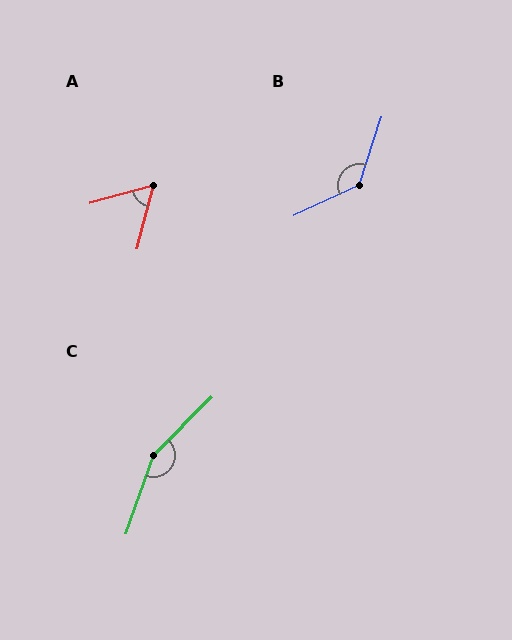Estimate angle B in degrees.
Approximately 133 degrees.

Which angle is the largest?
C, at approximately 154 degrees.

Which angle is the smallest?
A, at approximately 60 degrees.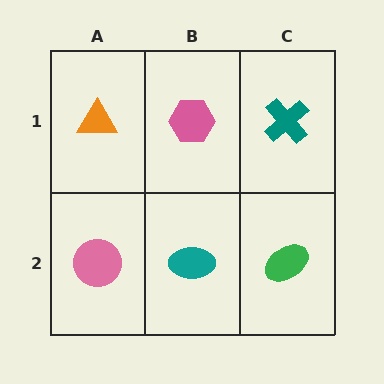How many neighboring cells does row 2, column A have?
2.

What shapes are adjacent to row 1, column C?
A green ellipse (row 2, column C), a pink hexagon (row 1, column B).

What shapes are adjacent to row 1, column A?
A pink circle (row 2, column A), a pink hexagon (row 1, column B).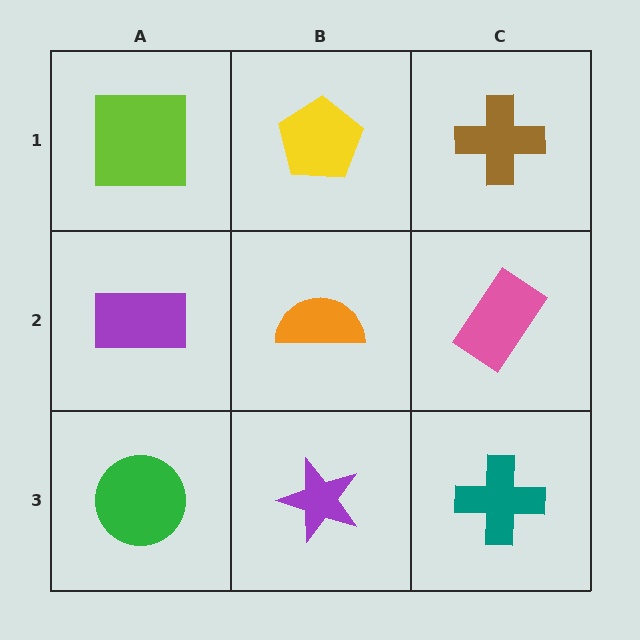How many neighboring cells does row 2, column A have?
3.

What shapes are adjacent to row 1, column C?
A pink rectangle (row 2, column C), a yellow pentagon (row 1, column B).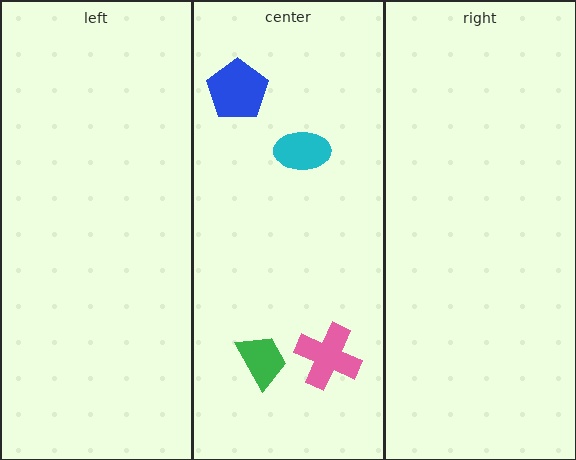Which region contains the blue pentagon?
The center region.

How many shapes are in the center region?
4.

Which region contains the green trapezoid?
The center region.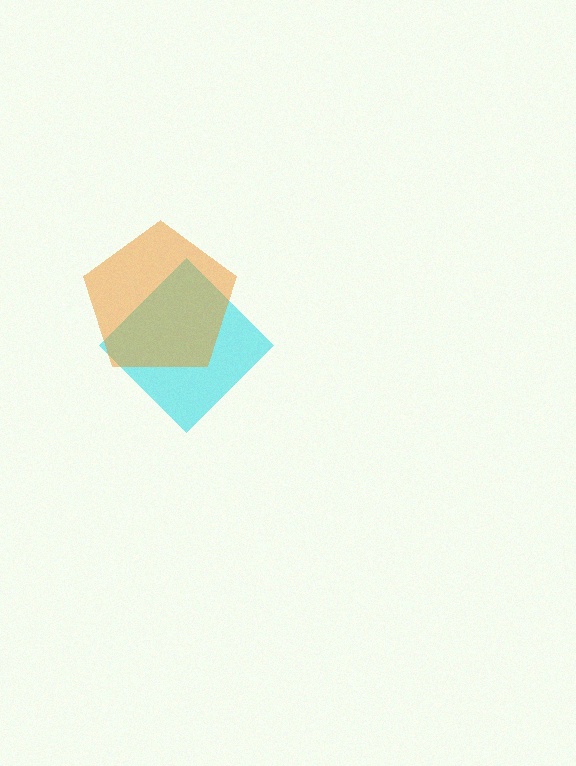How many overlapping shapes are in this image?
There are 2 overlapping shapes in the image.